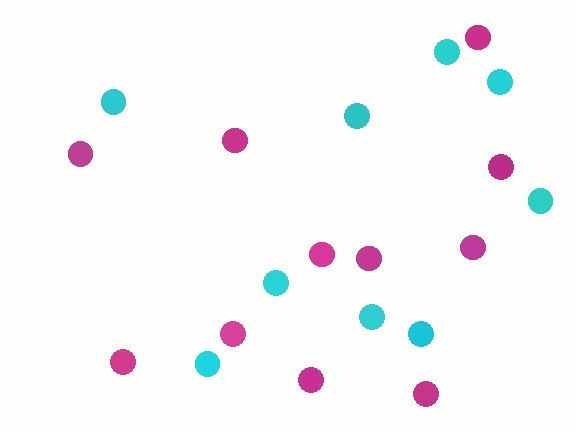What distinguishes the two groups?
There are 2 groups: one group of cyan circles (9) and one group of magenta circles (11).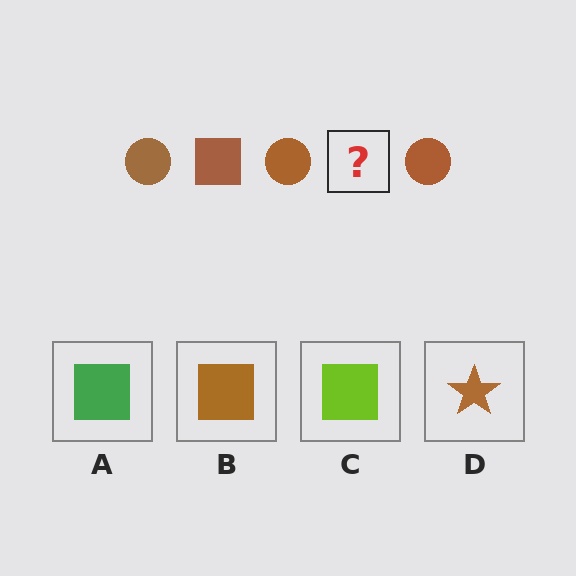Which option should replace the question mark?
Option B.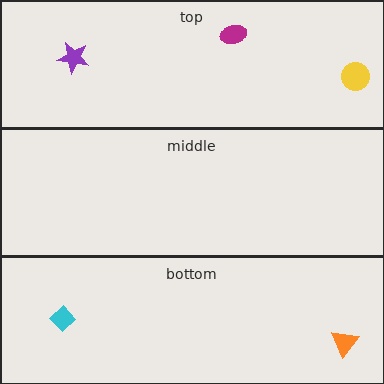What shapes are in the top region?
The purple star, the magenta ellipse, the yellow circle.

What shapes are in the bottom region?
The orange triangle, the cyan diamond.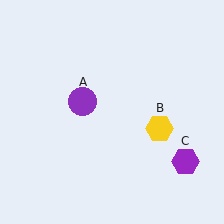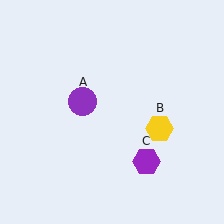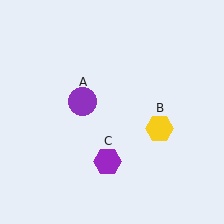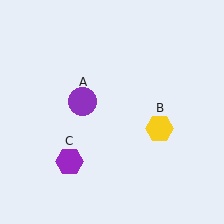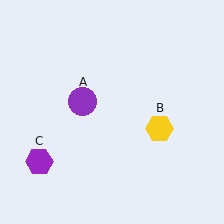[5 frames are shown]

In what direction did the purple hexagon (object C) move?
The purple hexagon (object C) moved left.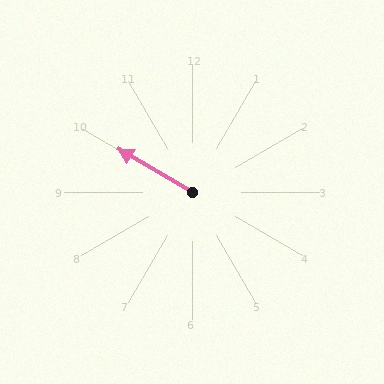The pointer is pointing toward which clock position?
Roughly 10 o'clock.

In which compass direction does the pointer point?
Northwest.